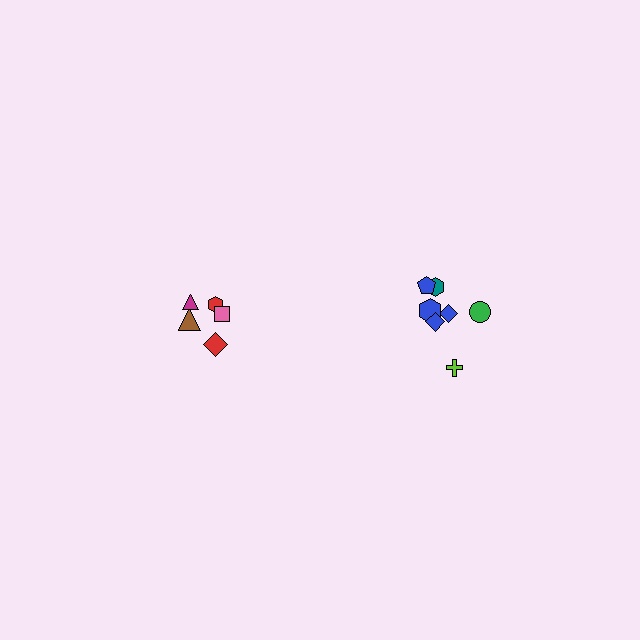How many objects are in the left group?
There are 5 objects.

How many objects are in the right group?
There are 7 objects.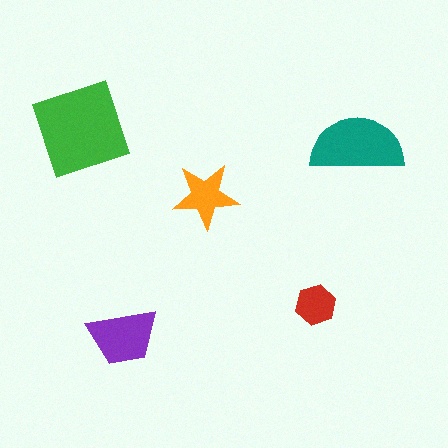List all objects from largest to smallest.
The green square, the teal semicircle, the purple trapezoid, the orange star, the red hexagon.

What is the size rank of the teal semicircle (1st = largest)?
2nd.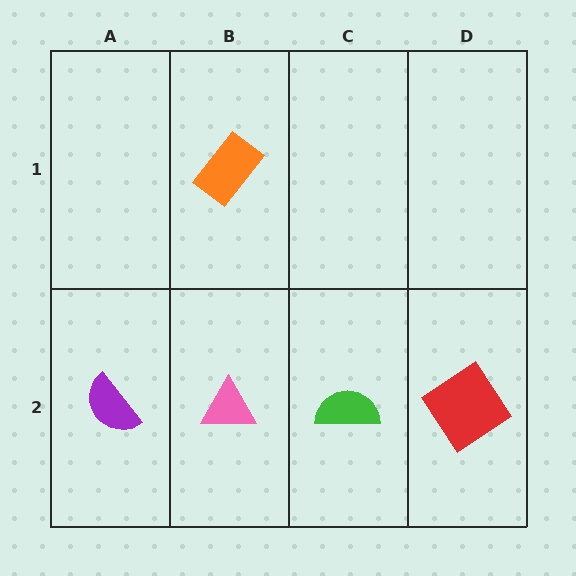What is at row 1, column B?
An orange rectangle.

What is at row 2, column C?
A green semicircle.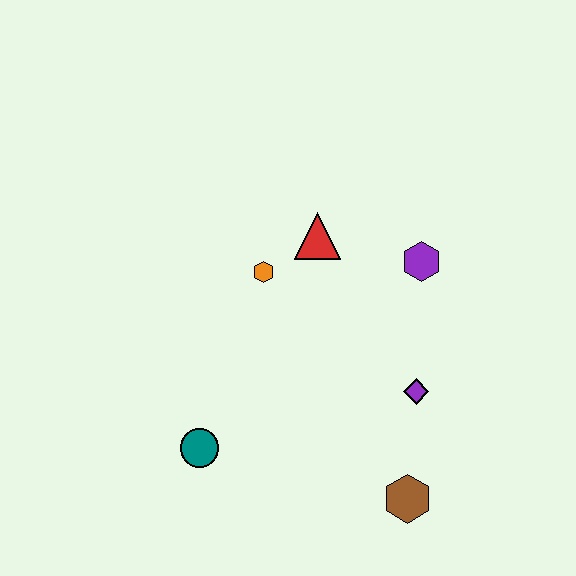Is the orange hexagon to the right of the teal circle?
Yes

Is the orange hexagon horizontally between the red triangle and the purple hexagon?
No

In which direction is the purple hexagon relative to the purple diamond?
The purple hexagon is above the purple diamond.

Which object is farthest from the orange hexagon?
The brown hexagon is farthest from the orange hexagon.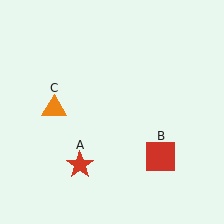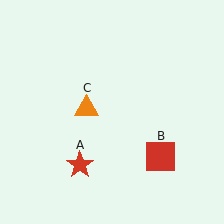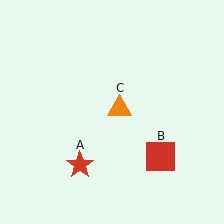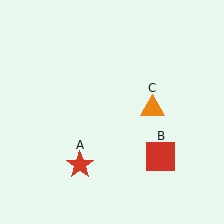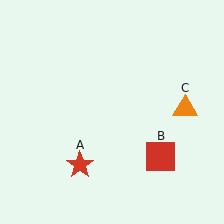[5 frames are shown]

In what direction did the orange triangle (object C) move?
The orange triangle (object C) moved right.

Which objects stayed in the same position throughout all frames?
Red star (object A) and red square (object B) remained stationary.